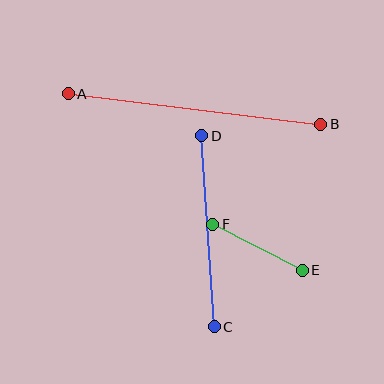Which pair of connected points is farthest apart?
Points A and B are farthest apart.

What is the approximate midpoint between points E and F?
The midpoint is at approximately (258, 247) pixels.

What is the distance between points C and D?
The distance is approximately 192 pixels.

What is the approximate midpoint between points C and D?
The midpoint is at approximately (208, 231) pixels.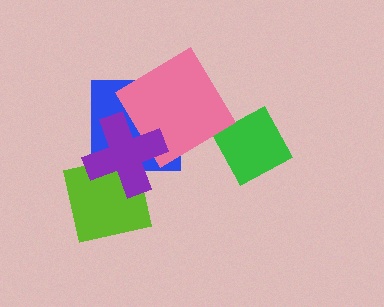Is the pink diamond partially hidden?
Yes, it is partially covered by another shape.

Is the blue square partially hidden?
Yes, it is partially covered by another shape.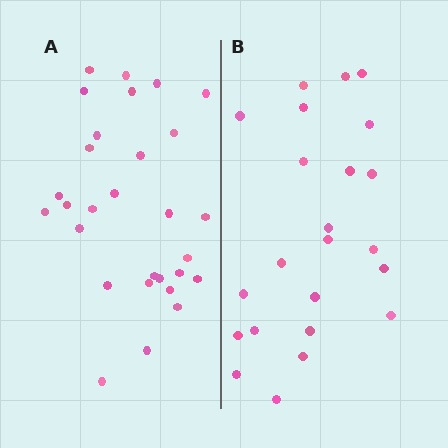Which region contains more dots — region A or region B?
Region A (the left region) has more dots.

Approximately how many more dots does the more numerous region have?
Region A has about 6 more dots than region B.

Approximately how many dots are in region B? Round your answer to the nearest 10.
About 20 dots. (The exact count is 23, which rounds to 20.)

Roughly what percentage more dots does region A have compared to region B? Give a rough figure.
About 25% more.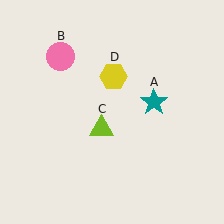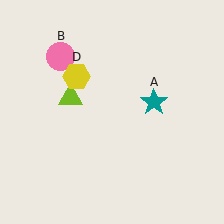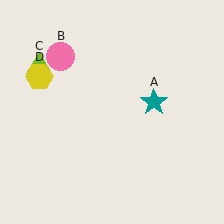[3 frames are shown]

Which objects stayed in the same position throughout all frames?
Teal star (object A) and pink circle (object B) remained stationary.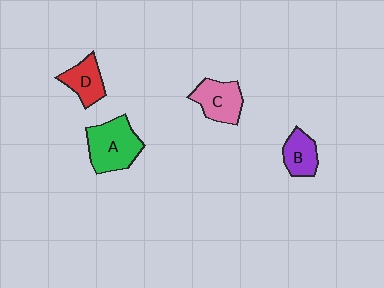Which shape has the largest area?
Shape A (green).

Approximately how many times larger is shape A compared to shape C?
Approximately 1.3 times.